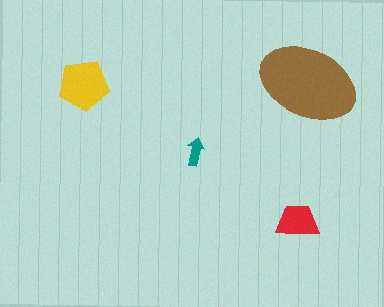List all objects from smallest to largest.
The teal arrow, the red trapezoid, the yellow pentagon, the brown ellipse.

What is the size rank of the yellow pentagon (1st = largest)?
2nd.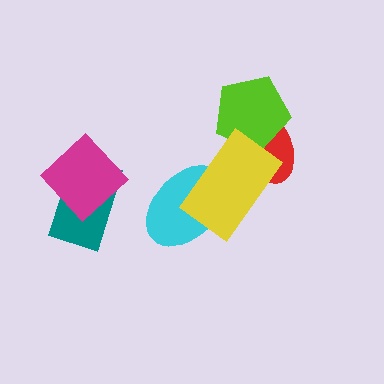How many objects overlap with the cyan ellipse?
1 object overlaps with the cyan ellipse.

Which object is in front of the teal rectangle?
The magenta diamond is in front of the teal rectangle.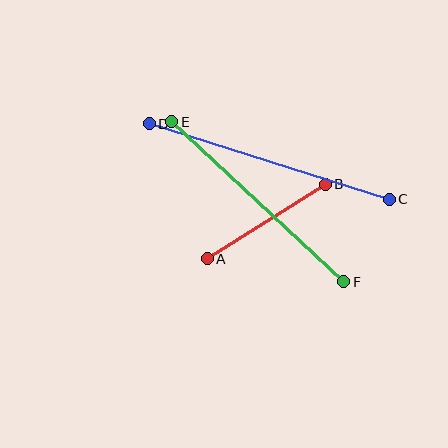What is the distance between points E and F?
The distance is approximately 235 pixels.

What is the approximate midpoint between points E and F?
The midpoint is at approximately (258, 202) pixels.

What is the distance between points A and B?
The distance is approximately 140 pixels.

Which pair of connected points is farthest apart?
Points C and D are farthest apart.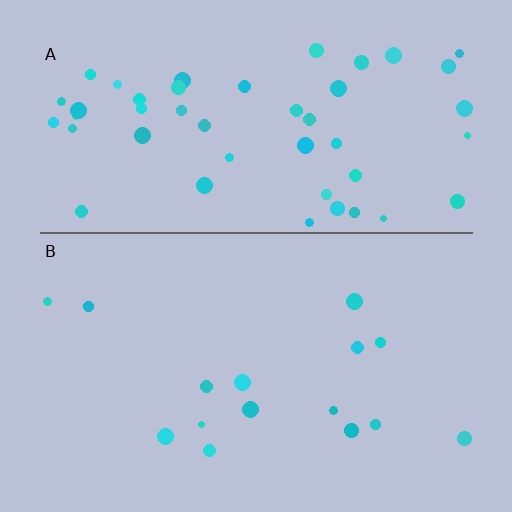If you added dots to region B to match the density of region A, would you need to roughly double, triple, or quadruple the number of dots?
Approximately triple.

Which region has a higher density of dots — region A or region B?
A (the top).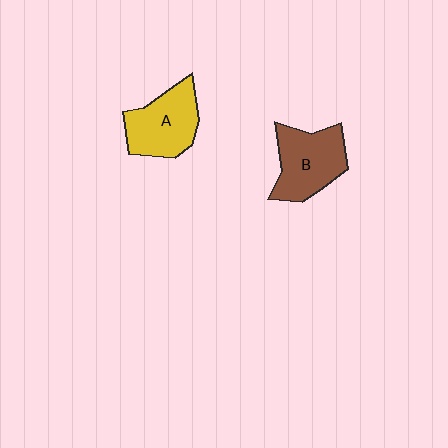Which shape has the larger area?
Shape B (brown).